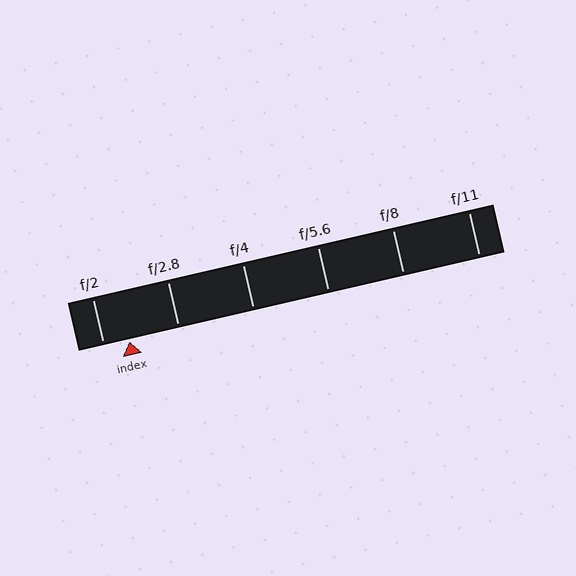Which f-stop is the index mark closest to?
The index mark is closest to f/2.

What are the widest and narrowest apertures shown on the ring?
The widest aperture shown is f/2 and the narrowest is f/11.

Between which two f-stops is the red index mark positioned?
The index mark is between f/2 and f/2.8.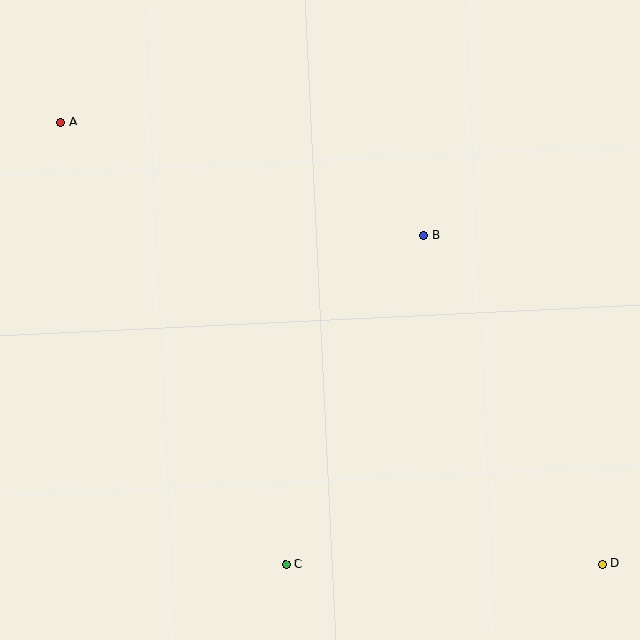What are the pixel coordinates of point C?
Point C is at (286, 565).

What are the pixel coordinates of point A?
Point A is at (61, 122).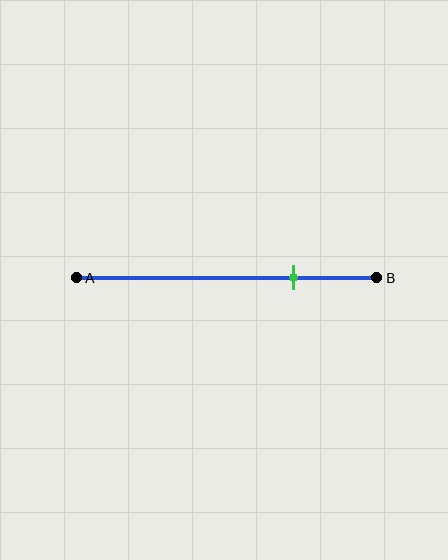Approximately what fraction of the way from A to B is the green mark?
The green mark is approximately 70% of the way from A to B.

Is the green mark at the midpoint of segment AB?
No, the mark is at about 70% from A, not at the 50% midpoint.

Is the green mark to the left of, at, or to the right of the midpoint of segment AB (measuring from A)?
The green mark is to the right of the midpoint of segment AB.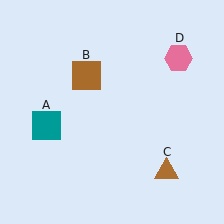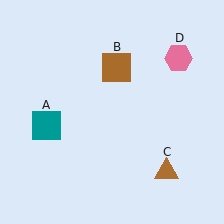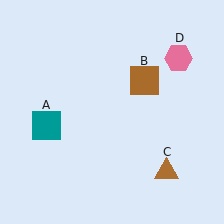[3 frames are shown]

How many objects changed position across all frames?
1 object changed position: brown square (object B).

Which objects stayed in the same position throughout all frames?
Teal square (object A) and brown triangle (object C) and pink hexagon (object D) remained stationary.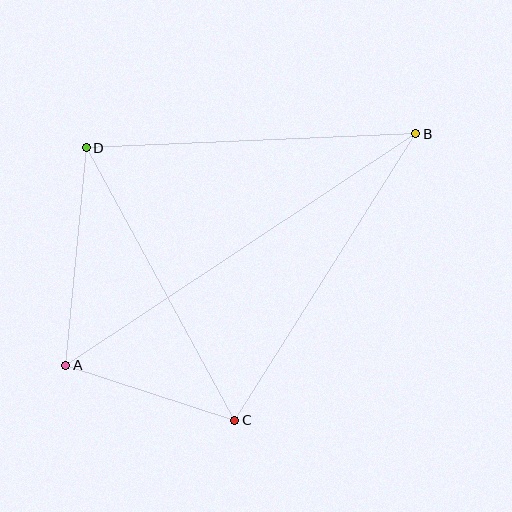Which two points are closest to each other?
Points A and C are closest to each other.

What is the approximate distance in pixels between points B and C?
The distance between B and C is approximately 339 pixels.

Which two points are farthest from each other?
Points A and B are farthest from each other.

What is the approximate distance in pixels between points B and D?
The distance between B and D is approximately 329 pixels.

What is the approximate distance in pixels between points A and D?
The distance between A and D is approximately 218 pixels.